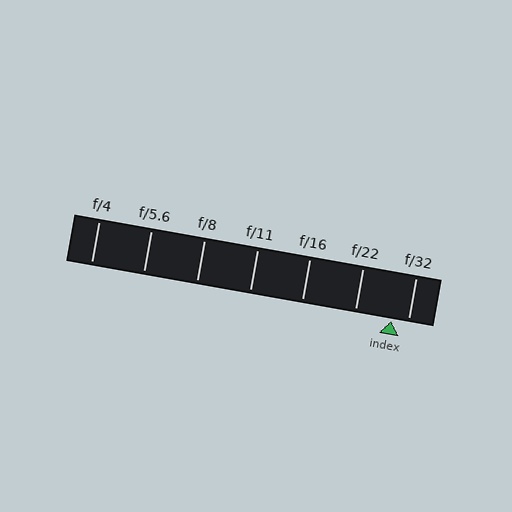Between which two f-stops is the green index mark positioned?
The index mark is between f/22 and f/32.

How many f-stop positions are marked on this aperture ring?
There are 7 f-stop positions marked.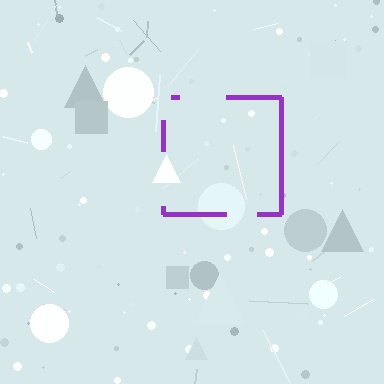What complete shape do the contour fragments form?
The contour fragments form a square.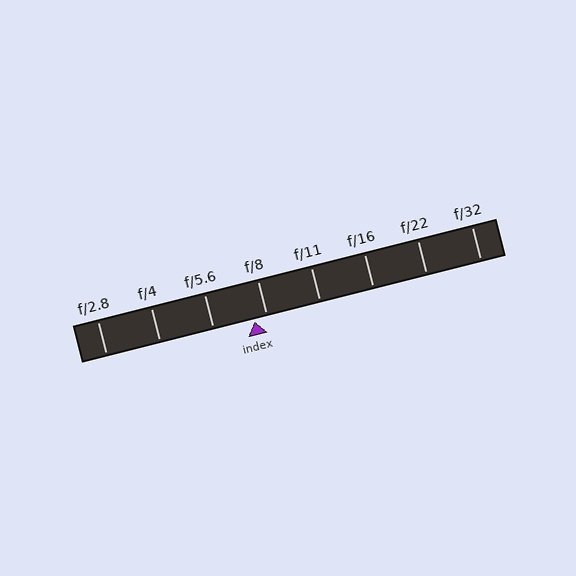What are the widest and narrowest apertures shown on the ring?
The widest aperture shown is f/2.8 and the narrowest is f/32.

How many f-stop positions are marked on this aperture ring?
There are 8 f-stop positions marked.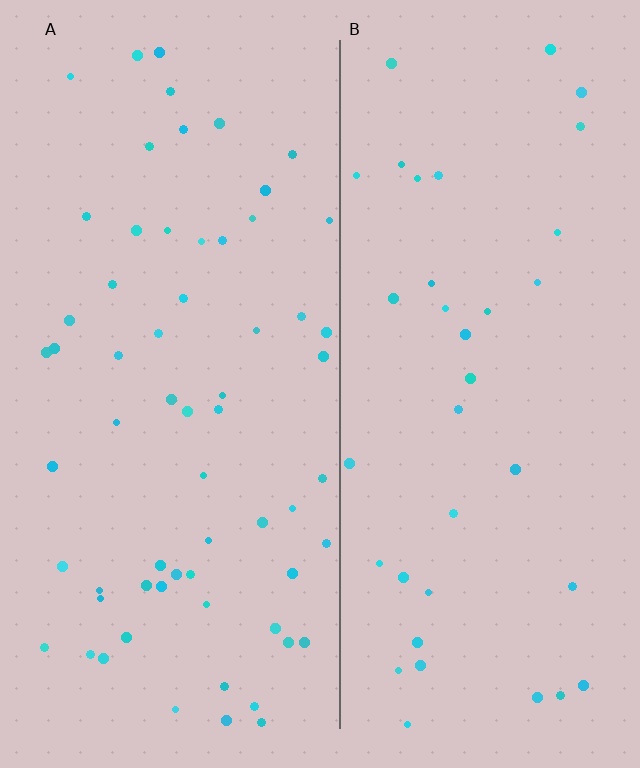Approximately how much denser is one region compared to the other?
Approximately 1.7× — region A over region B.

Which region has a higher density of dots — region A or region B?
A (the left).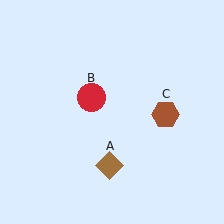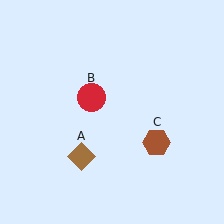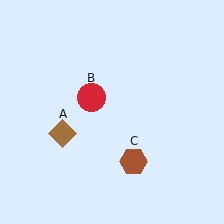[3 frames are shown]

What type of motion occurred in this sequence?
The brown diamond (object A), brown hexagon (object C) rotated clockwise around the center of the scene.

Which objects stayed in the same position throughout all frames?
Red circle (object B) remained stationary.